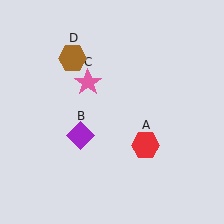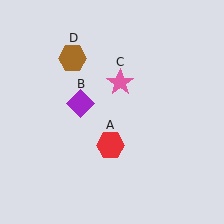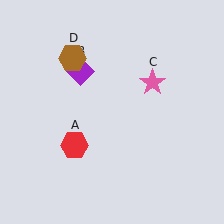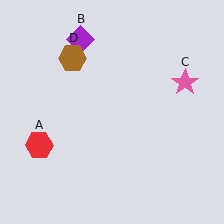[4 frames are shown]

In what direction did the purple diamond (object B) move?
The purple diamond (object B) moved up.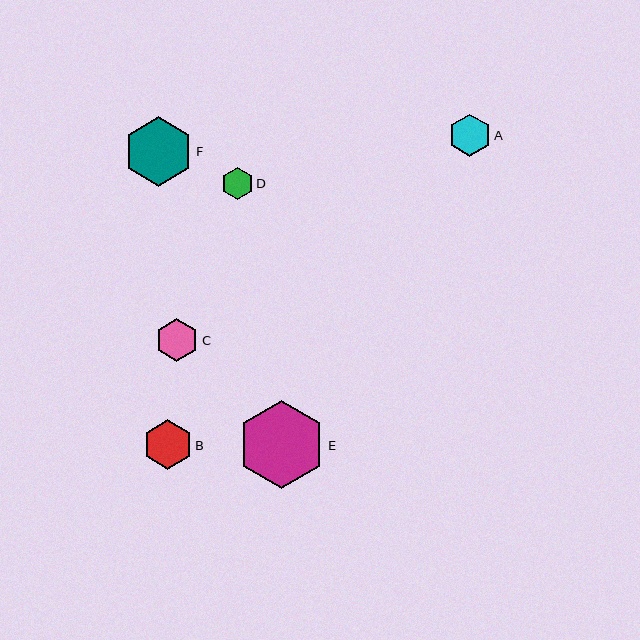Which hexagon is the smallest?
Hexagon D is the smallest with a size of approximately 32 pixels.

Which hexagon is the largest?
Hexagon E is the largest with a size of approximately 88 pixels.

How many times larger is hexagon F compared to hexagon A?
Hexagon F is approximately 1.6 times the size of hexagon A.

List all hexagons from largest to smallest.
From largest to smallest: E, F, B, C, A, D.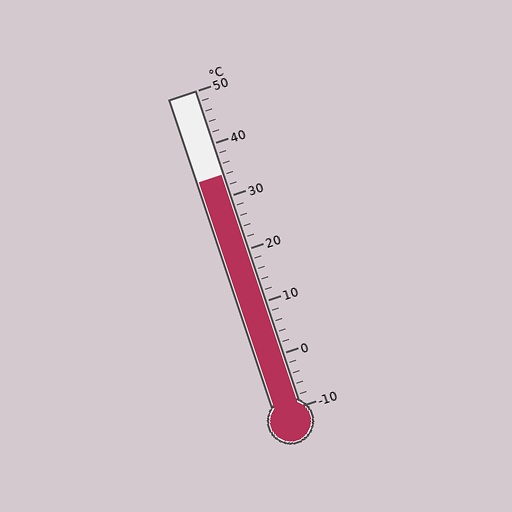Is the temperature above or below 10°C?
The temperature is above 10°C.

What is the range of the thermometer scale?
The thermometer scale ranges from -10°C to 50°C.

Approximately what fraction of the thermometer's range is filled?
The thermometer is filled to approximately 75% of its range.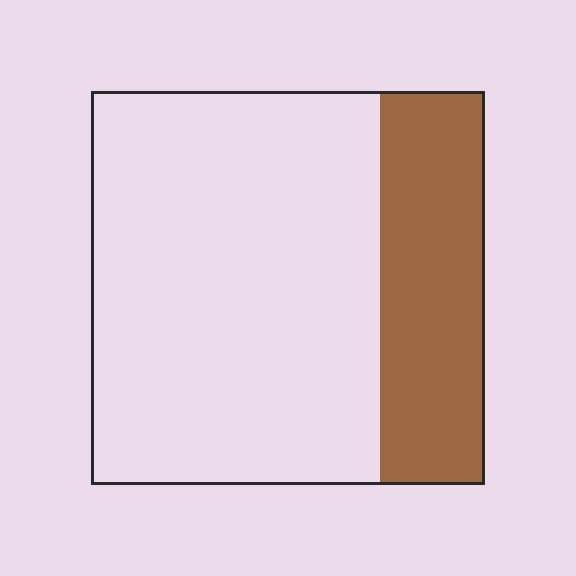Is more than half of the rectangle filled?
No.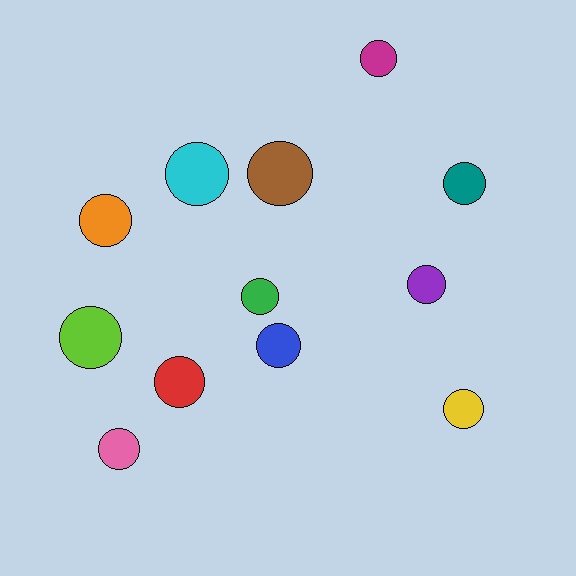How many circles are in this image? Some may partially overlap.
There are 12 circles.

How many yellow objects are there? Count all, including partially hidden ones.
There is 1 yellow object.